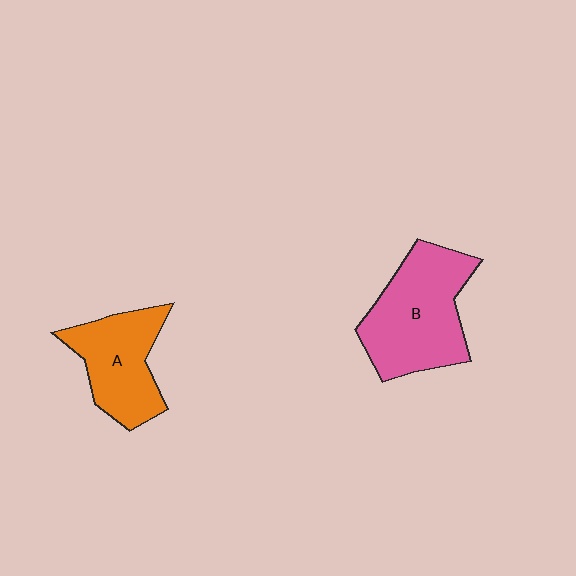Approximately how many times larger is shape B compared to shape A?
Approximately 1.3 times.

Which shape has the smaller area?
Shape A (orange).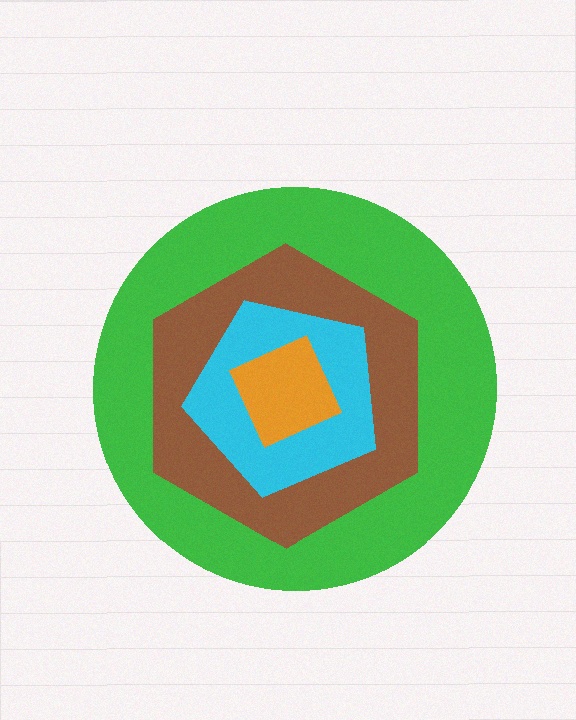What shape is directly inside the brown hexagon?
The cyan pentagon.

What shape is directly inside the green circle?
The brown hexagon.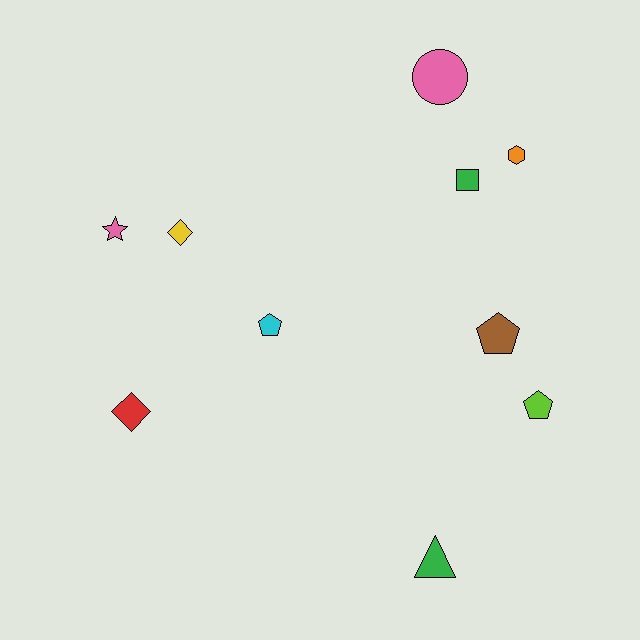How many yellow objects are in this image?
There is 1 yellow object.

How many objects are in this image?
There are 10 objects.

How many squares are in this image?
There is 1 square.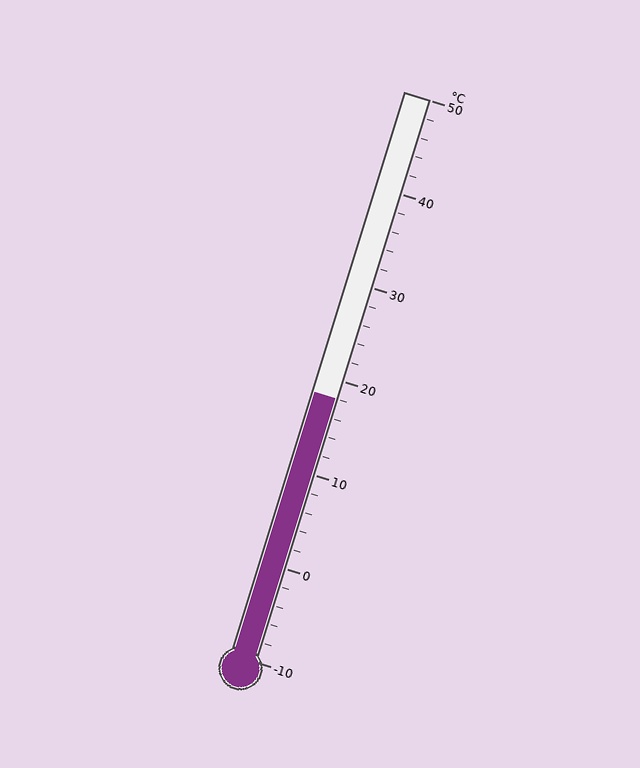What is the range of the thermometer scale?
The thermometer scale ranges from -10°C to 50°C.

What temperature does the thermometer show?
The thermometer shows approximately 18°C.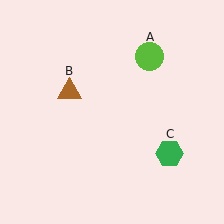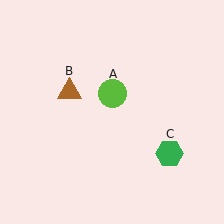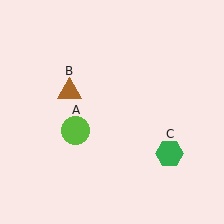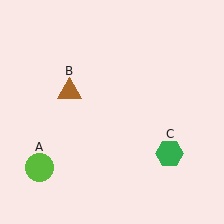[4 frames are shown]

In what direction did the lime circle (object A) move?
The lime circle (object A) moved down and to the left.